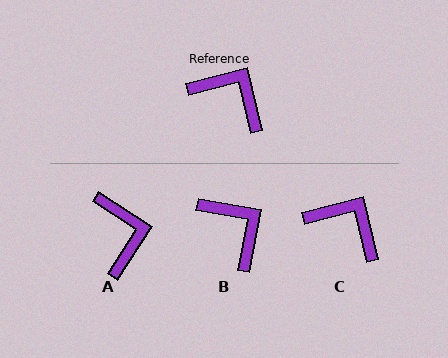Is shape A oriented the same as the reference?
No, it is off by about 47 degrees.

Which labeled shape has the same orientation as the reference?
C.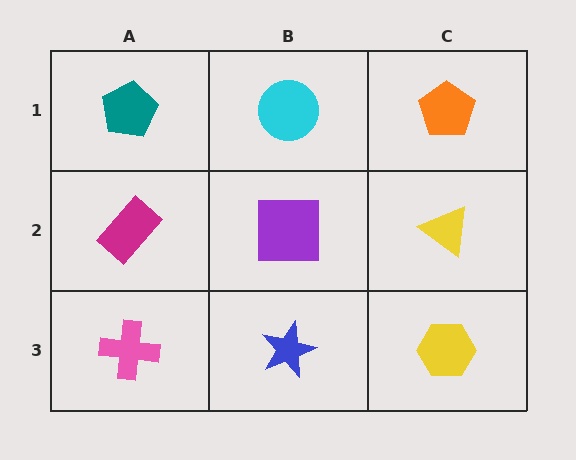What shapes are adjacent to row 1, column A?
A magenta rectangle (row 2, column A), a cyan circle (row 1, column B).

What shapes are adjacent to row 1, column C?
A yellow triangle (row 2, column C), a cyan circle (row 1, column B).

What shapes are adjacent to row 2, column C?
An orange pentagon (row 1, column C), a yellow hexagon (row 3, column C), a purple square (row 2, column B).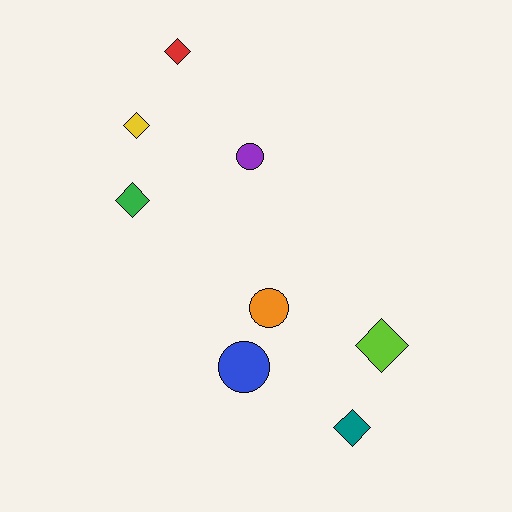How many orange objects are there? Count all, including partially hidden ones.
There is 1 orange object.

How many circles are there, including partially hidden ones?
There are 3 circles.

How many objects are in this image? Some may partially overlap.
There are 8 objects.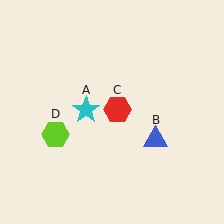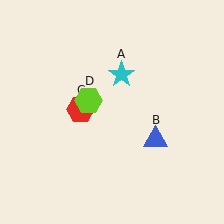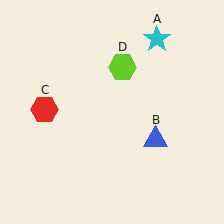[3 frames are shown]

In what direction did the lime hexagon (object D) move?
The lime hexagon (object D) moved up and to the right.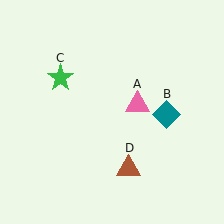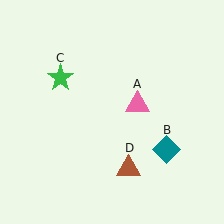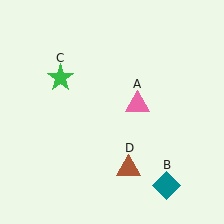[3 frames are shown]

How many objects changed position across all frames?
1 object changed position: teal diamond (object B).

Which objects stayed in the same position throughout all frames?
Pink triangle (object A) and green star (object C) and brown triangle (object D) remained stationary.